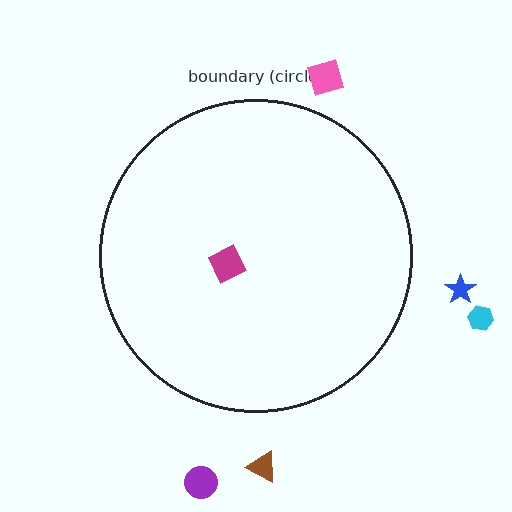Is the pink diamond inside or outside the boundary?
Outside.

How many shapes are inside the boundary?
1 inside, 5 outside.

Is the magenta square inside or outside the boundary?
Inside.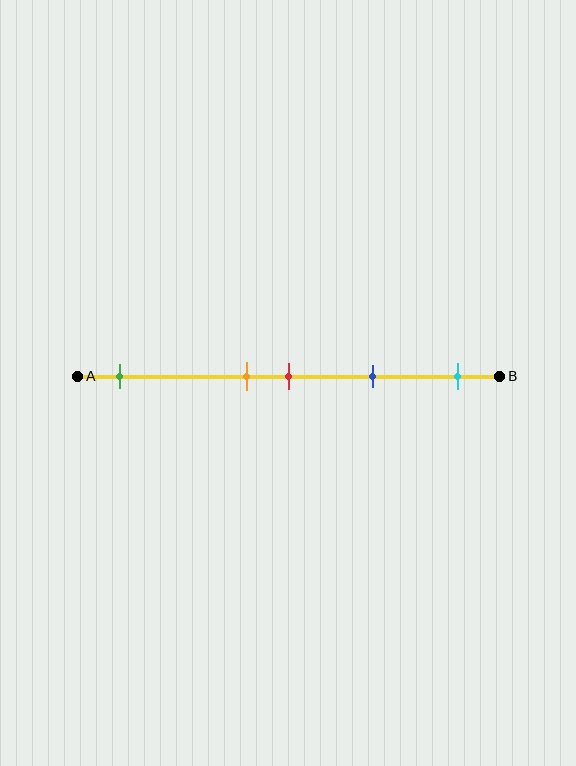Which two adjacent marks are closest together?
The orange and red marks are the closest adjacent pair.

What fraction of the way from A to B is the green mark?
The green mark is approximately 10% (0.1) of the way from A to B.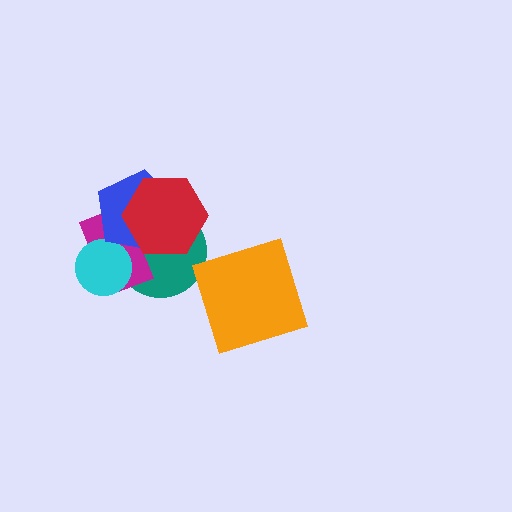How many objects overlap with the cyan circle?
2 objects overlap with the cyan circle.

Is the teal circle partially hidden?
Yes, it is partially covered by another shape.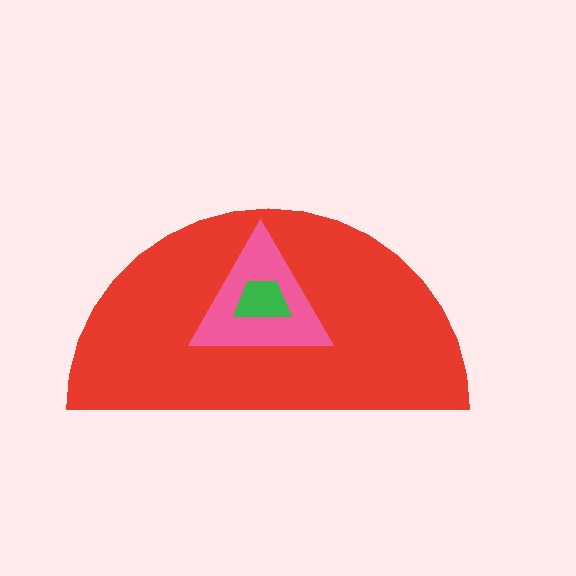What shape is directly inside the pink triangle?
The green trapezoid.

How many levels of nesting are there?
3.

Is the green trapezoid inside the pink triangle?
Yes.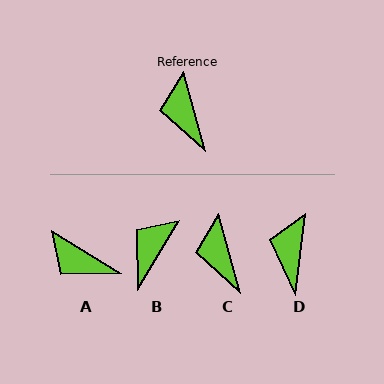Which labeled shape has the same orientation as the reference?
C.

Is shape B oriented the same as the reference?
No, it is off by about 47 degrees.